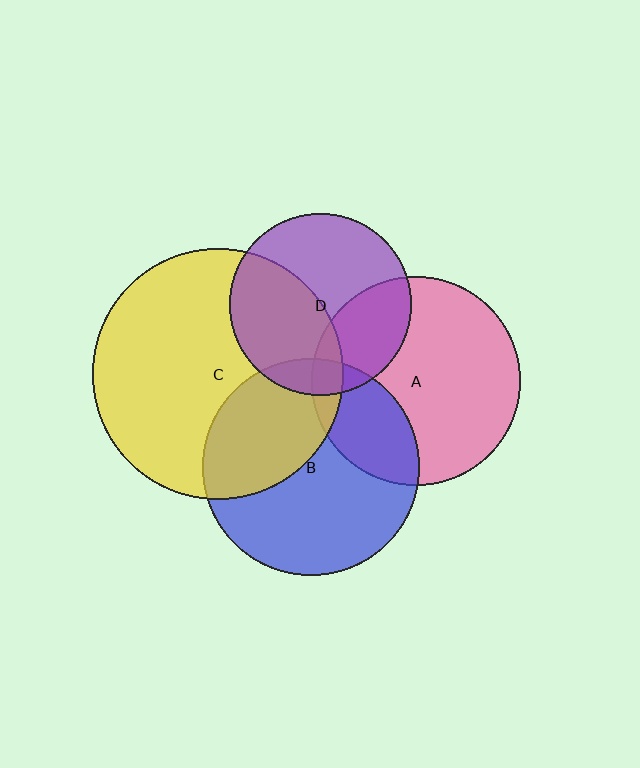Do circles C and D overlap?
Yes.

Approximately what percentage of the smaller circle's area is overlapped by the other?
Approximately 45%.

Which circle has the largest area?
Circle C (yellow).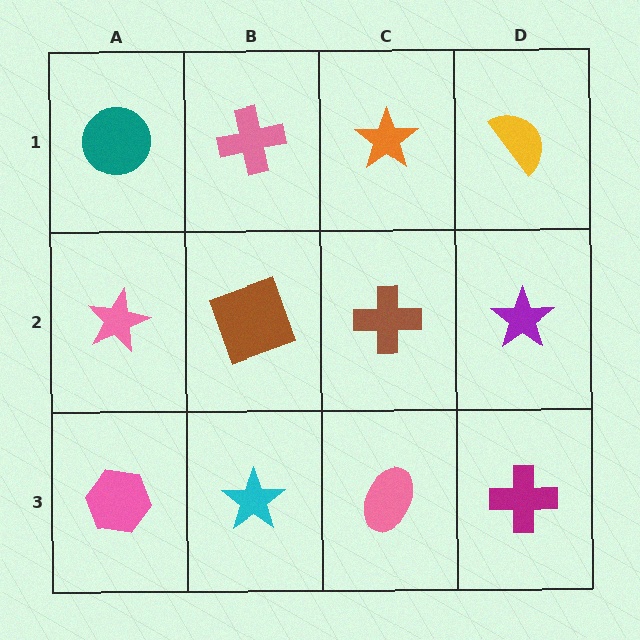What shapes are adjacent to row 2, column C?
An orange star (row 1, column C), a pink ellipse (row 3, column C), a brown square (row 2, column B), a purple star (row 2, column D).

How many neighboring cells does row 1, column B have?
3.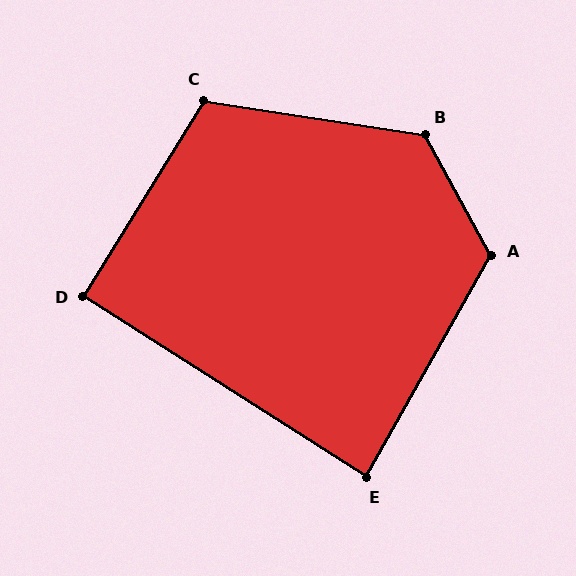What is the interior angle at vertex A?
Approximately 122 degrees (obtuse).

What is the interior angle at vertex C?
Approximately 113 degrees (obtuse).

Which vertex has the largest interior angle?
B, at approximately 127 degrees.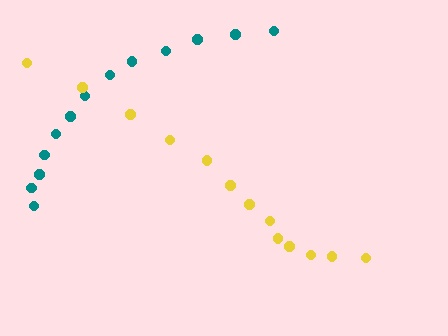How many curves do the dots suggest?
There are 2 distinct paths.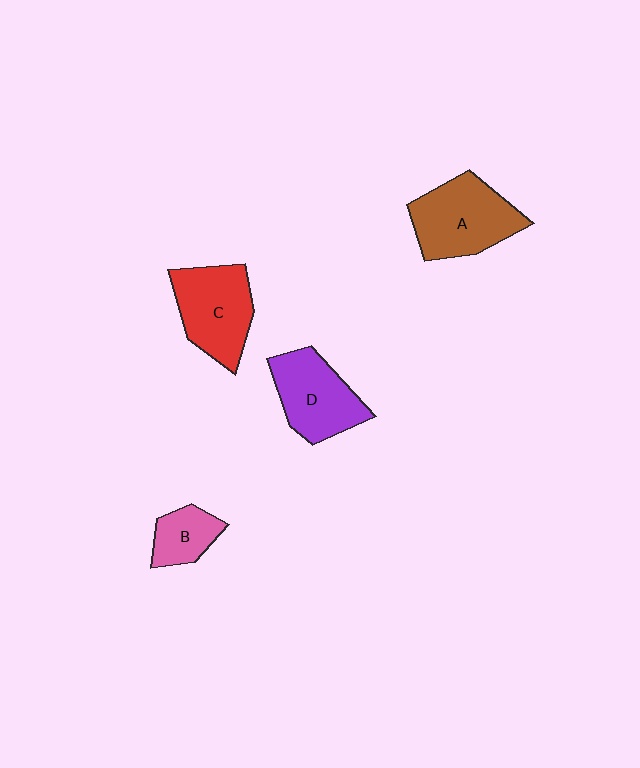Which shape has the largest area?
Shape A (brown).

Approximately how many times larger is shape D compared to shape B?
Approximately 1.9 times.